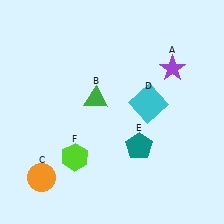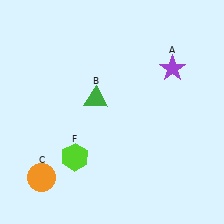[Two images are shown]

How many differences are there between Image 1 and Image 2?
There are 2 differences between the two images.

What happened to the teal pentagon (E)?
The teal pentagon (E) was removed in Image 2. It was in the bottom-right area of Image 1.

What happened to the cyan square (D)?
The cyan square (D) was removed in Image 2. It was in the top-right area of Image 1.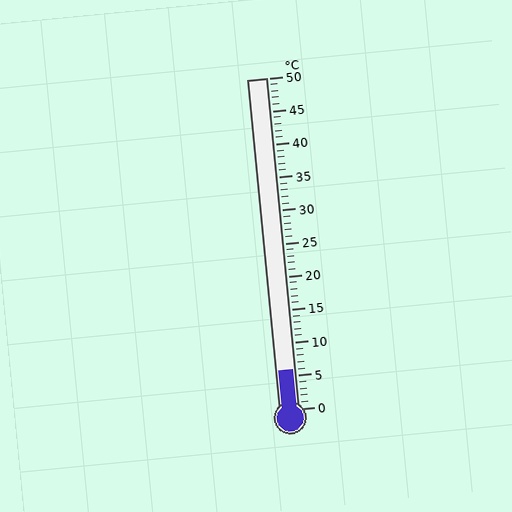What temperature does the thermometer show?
The thermometer shows approximately 6°C.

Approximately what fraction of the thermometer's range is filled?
The thermometer is filled to approximately 10% of its range.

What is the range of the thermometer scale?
The thermometer scale ranges from 0°C to 50°C.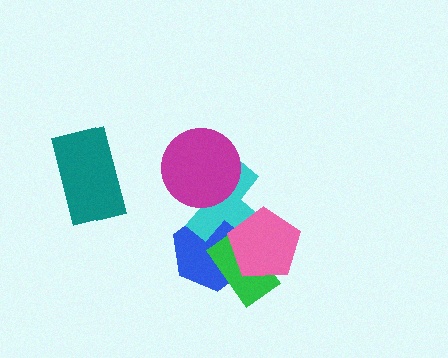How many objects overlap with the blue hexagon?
3 objects overlap with the blue hexagon.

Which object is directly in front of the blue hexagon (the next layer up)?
The cyan cross is directly in front of the blue hexagon.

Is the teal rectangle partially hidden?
No, no other shape covers it.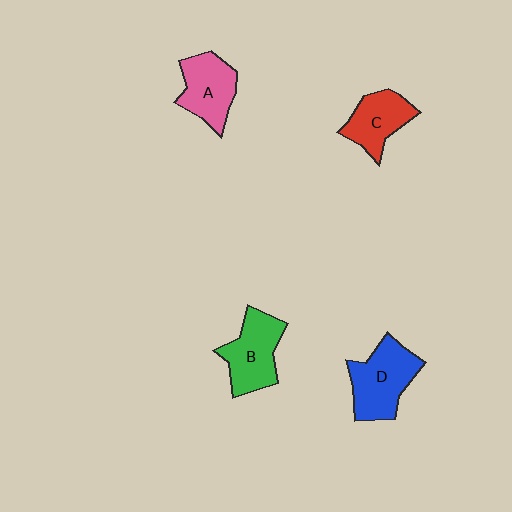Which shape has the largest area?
Shape D (blue).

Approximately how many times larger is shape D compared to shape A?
Approximately 1.2 times.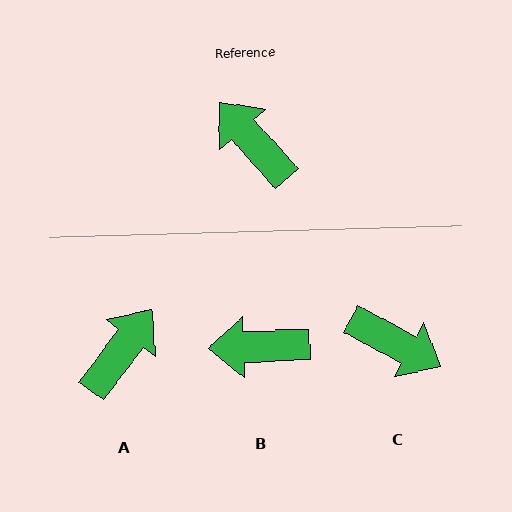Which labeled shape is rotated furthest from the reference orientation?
C, about 160 degrees away.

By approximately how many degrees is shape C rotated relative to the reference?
Approximately 160 degrees clockwise.